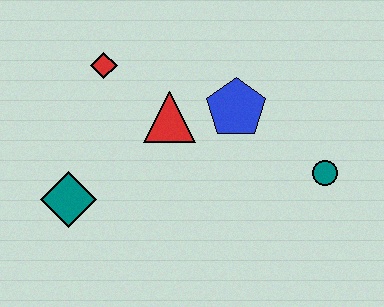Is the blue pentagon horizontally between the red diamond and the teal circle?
Yes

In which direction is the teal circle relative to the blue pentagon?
The teal circle is to the right of the blue pentagon.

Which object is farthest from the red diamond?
The teal circle is farthest from the red diamond.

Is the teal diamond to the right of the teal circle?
No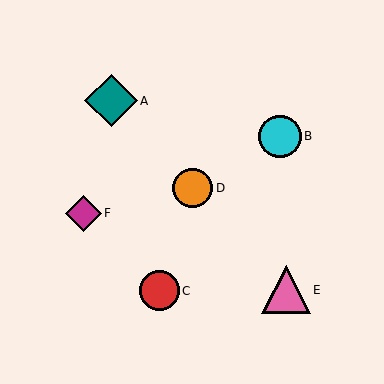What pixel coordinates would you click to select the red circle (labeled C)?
Click at (159, 291) to select the red circle C.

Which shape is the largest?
The teal diamond (labeled A) is the largest.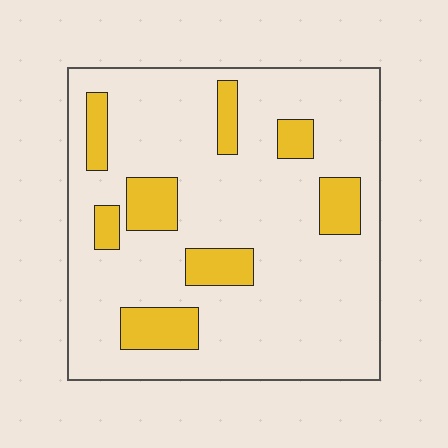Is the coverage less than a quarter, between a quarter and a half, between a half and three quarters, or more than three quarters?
Less than a quarter.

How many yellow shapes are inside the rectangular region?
8.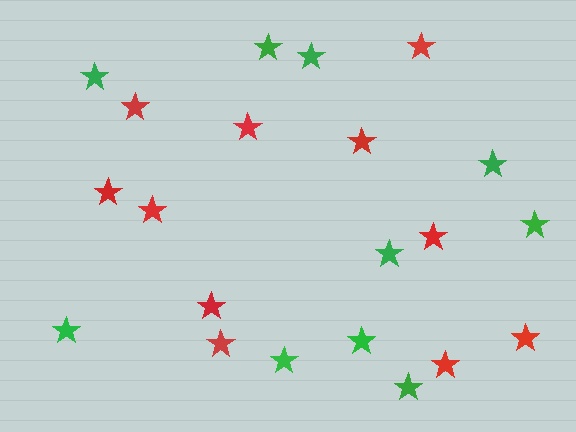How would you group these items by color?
There are 2 groups: one group of green stars (10) and one group of red stars (11).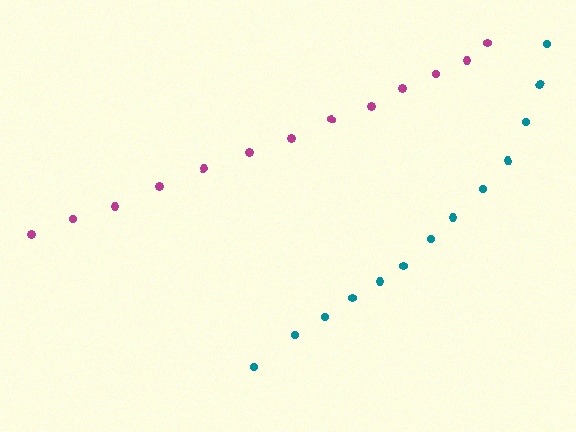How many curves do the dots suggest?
There are 2 distinct paths.